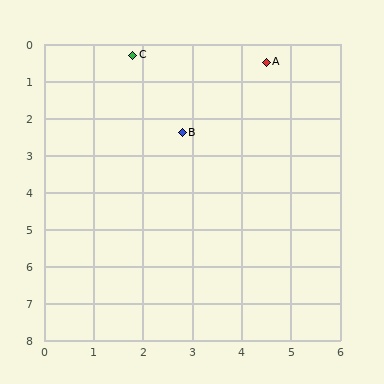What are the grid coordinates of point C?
Point C is at approximately (1.8, 0.3).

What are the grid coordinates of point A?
Point A is at approximately (4.5, 0.5).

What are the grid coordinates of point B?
Point B is at approximately (2.8, 2.4).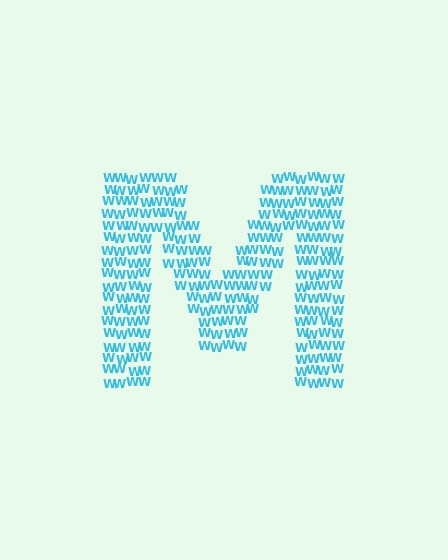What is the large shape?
The large shape is the letter M.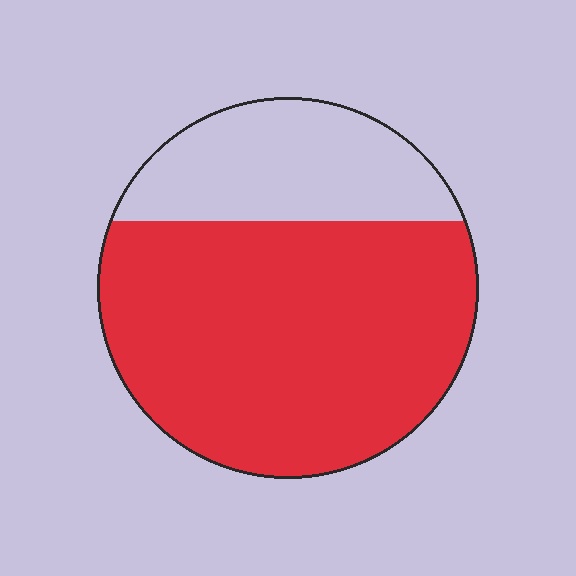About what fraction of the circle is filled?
About three quarters (3/4).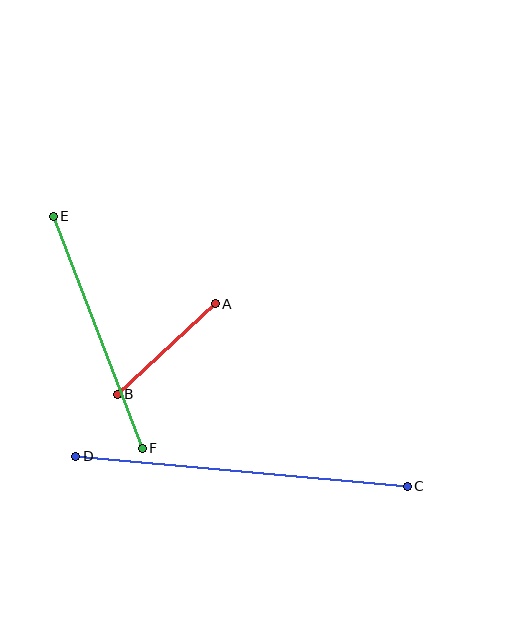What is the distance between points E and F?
The distance is approximately 249 pixels.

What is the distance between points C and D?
The distance is approximately 332 pixels.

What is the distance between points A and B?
The distance is approximately 133 pixels.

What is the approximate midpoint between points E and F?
The midpoint is at approximately (98, 332) pixels.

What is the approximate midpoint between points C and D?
The midpoint is at approximately (241, 471) pixels.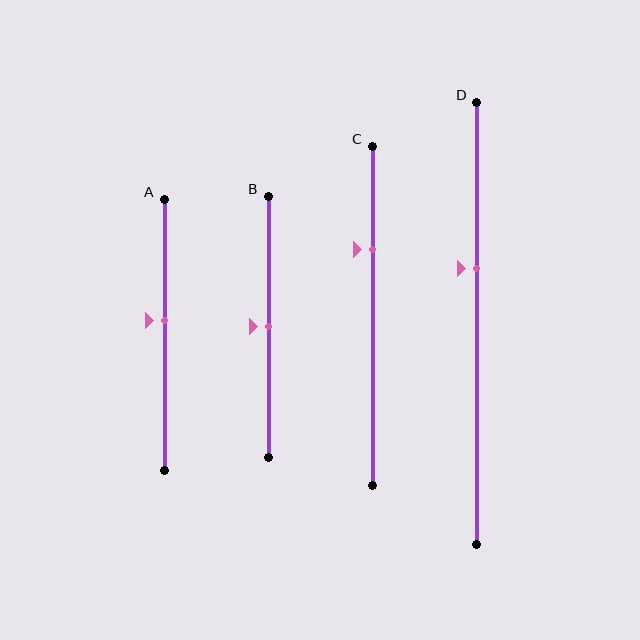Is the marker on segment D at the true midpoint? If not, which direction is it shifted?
No, the marker on segment D is shifted upward by about 12% of the segment length.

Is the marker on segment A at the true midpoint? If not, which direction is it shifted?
No, the marker on segment A is shifted upward by about 5% of the segment length.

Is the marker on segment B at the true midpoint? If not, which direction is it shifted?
Yes, the marker on segment B is at the true midpoint.